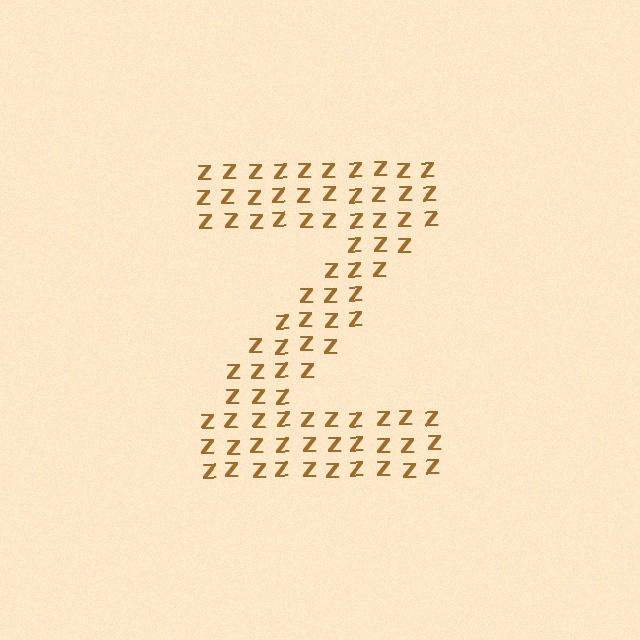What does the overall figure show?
The overall figure shows the letter Z.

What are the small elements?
The small elements are letter Z's.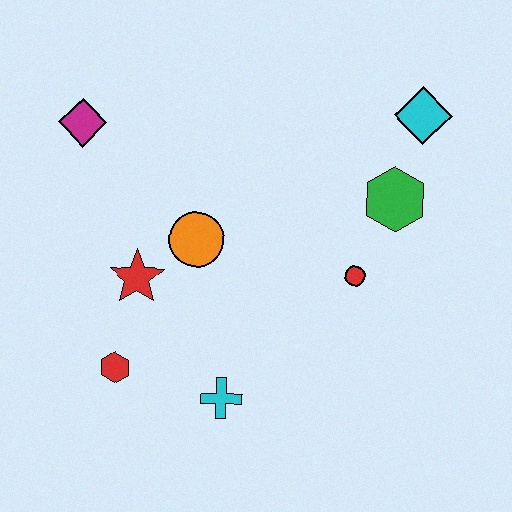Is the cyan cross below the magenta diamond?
Yes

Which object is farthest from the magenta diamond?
The cyan diamond is farthest from the magenta diamond.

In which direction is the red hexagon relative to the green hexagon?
The red hexagon is to the left of the green hexagon.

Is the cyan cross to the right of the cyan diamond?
No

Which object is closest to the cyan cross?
The red hexagon is closest to the cyan cross.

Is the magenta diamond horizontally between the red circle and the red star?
No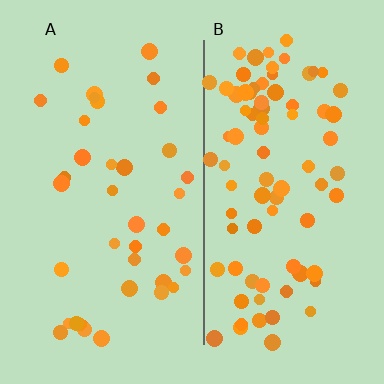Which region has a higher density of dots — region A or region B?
B (the right).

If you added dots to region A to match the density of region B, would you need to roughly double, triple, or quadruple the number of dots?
Approximately double.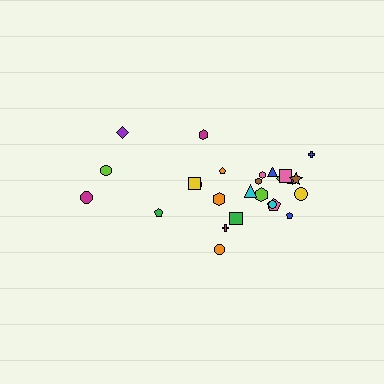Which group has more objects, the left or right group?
The right group.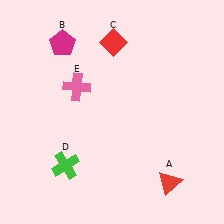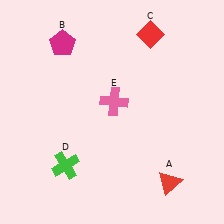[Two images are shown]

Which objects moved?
The objects that moved are: the red diamond (C), the pink cross (E).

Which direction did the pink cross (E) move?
The pink cross (E) moved right.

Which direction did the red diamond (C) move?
The red diamond (C) moved right.